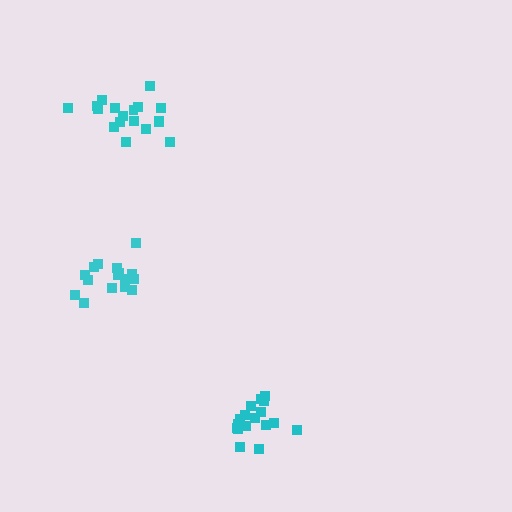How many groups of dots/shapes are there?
There are 3 groups.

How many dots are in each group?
Group 1: 18 dots, Group 2: 18 dots, Group 3: 16 dots (52 total).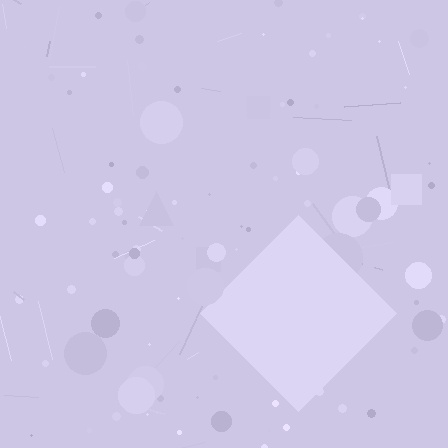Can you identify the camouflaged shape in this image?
The camouflaged shape is a diamond.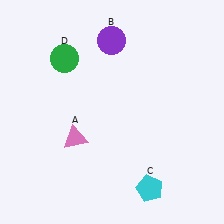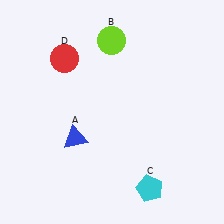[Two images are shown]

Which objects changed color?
A changed from pink to blue. B changed from purple to lime. D changed from green to red.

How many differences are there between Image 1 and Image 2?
There are 3 differences between the two images.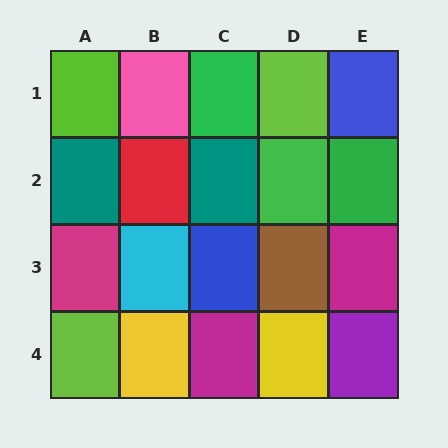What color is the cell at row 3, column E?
Magenta.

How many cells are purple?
1 cell is purple.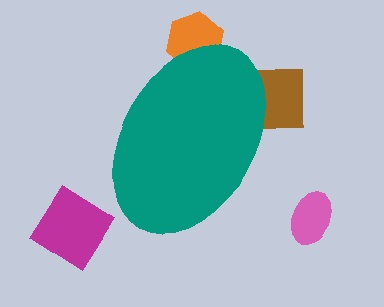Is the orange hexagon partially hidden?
Yes, the orange hexagon is partially hidden behind the teal ellipse.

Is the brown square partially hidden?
Yes, the brown square is partially hidden behind the teal ellipse.